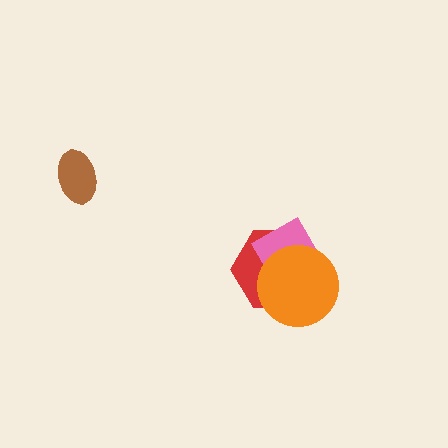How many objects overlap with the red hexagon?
2 objects overlap with the red hexagon.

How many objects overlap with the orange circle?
2 objects overlap with the orange circle.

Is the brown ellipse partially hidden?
No, no other shape covers it.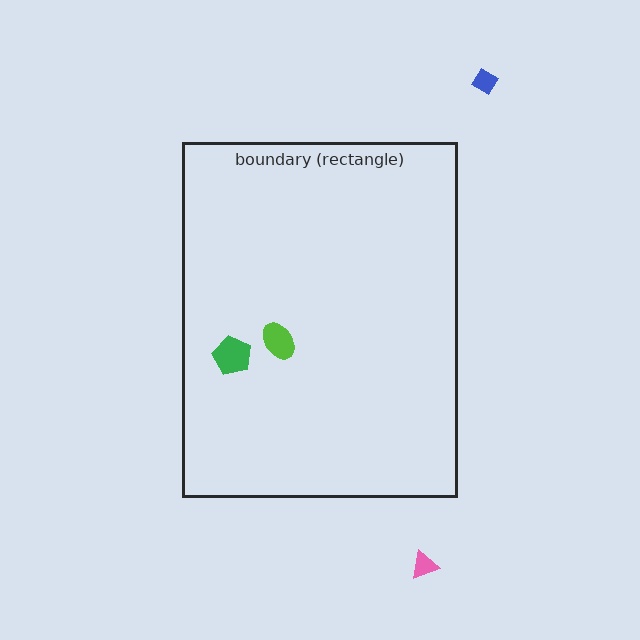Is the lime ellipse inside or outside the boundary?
Inside.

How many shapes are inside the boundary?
2 inside, 2 outside.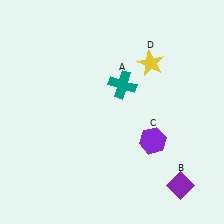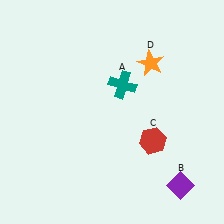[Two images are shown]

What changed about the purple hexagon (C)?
In Image 1, C is purple. In Image 2, it changed to red.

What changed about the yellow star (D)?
In Image 1, D is yellow. In Image 2, it changed to orange.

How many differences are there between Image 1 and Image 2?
There are 2 differences between the two images.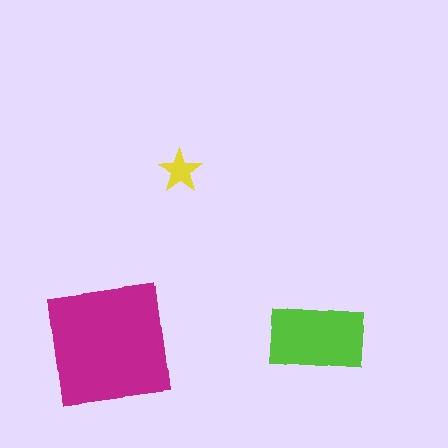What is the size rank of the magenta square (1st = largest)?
1st.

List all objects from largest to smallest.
The magenta square, the lime rectangle, the yellow star.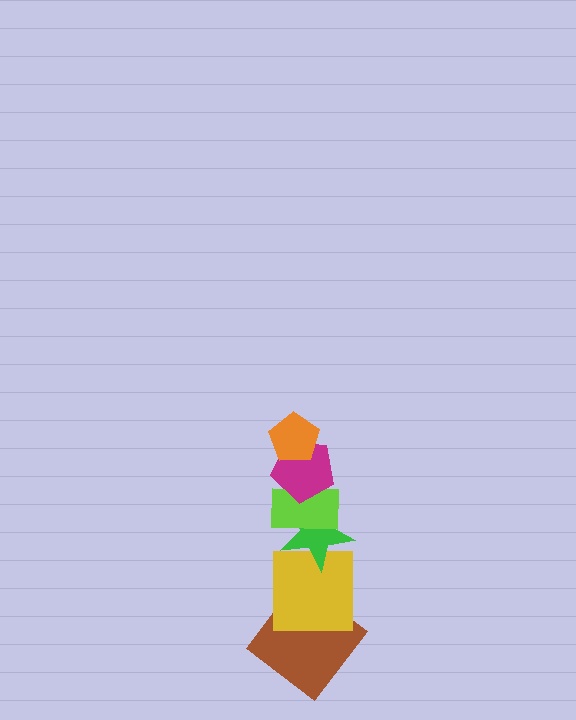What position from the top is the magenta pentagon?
The magenta pentagon is 2nd from the top.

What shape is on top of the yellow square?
The green star is on top of the yellow square.